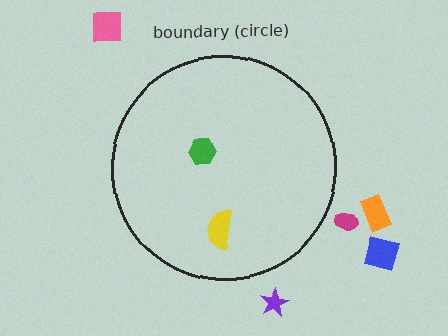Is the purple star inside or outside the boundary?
Outside.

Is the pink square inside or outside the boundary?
Outside.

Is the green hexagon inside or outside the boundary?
Inside.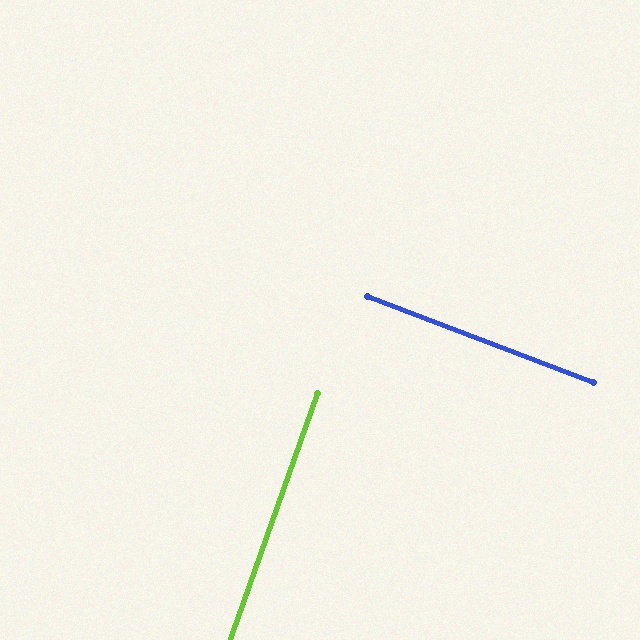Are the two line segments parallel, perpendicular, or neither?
Perpendicular — they meet at approximately 89°.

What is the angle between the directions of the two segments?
Approximately 89 degrees.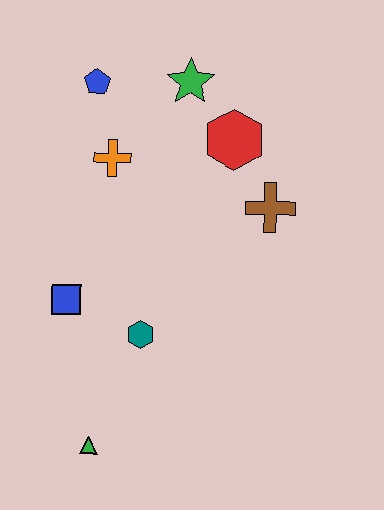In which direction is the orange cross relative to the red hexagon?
The orange cross is to the left of the red hexagon.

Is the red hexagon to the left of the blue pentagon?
No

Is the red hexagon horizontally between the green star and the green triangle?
No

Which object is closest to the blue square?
The teal hexagon is closest to the blue square.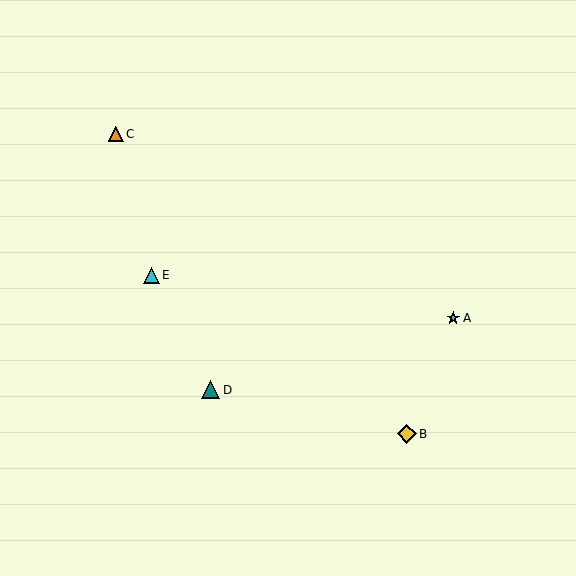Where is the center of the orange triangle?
The center of the orange triangle is at (116, 134).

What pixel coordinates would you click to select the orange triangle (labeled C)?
Click at (116, 134) to select the orange triangle C.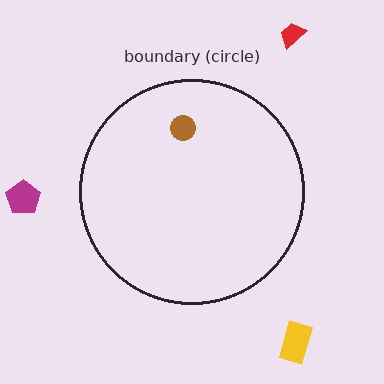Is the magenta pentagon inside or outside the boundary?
Outside.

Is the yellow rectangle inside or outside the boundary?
Outside.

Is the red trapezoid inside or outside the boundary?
Outside.